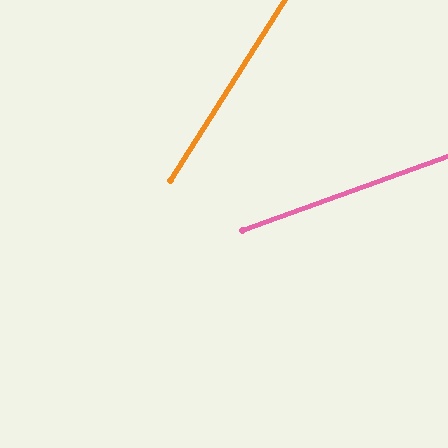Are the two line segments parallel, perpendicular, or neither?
Neither parallel nor perpendicular — they differ by about 38°.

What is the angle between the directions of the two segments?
Approximately 38 degrees.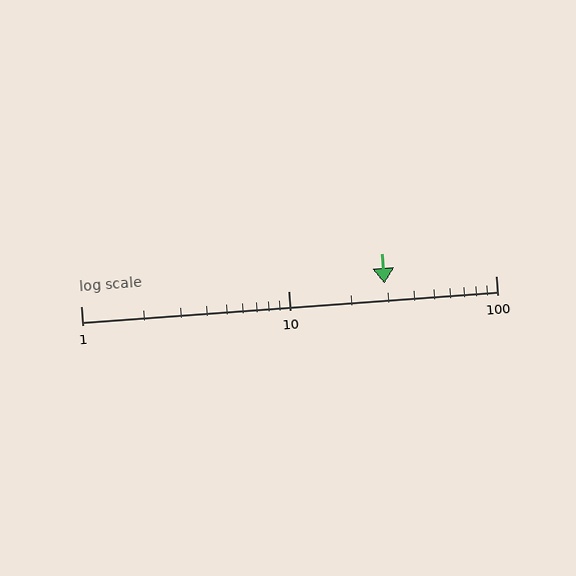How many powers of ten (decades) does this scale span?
The scale spans 2 decades, from 1 to 100.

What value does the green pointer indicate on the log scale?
The pointer indicates approximately 29.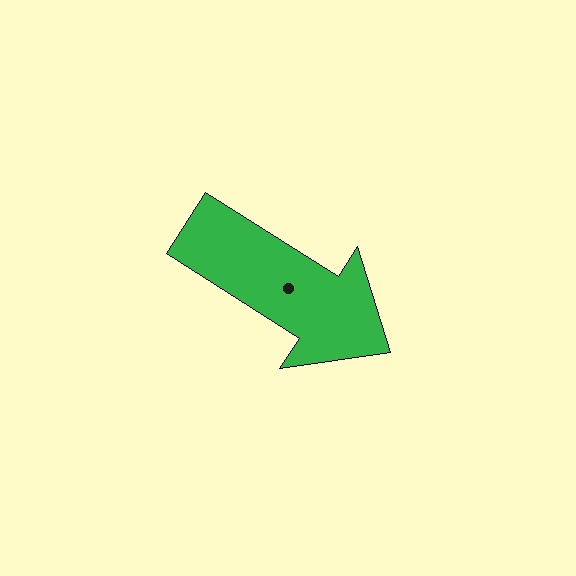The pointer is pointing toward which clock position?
Roughly 4 o'clock.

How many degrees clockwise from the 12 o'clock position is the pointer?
Approximately 122 degrees.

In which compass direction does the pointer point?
Southeast.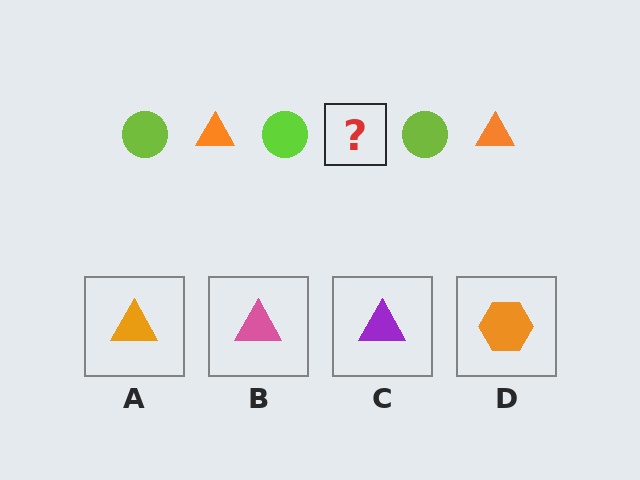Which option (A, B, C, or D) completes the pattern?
A.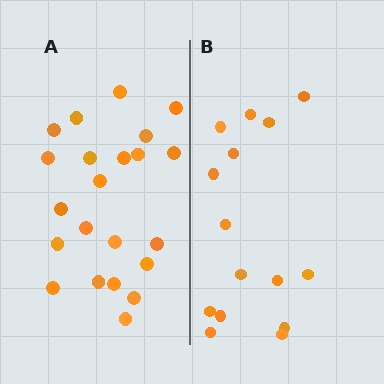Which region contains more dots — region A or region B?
Region A (the left region) has more dots.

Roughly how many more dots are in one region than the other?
Region A has roughly 8 or so more dots than region B.